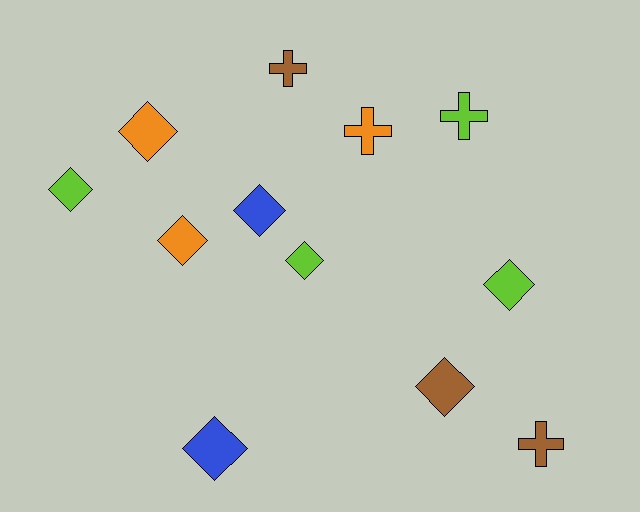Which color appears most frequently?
Lime, with 4 objects.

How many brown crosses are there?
There are 2 brown crosses.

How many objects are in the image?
There are 12 objects.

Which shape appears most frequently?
Diamond, with 8 objects.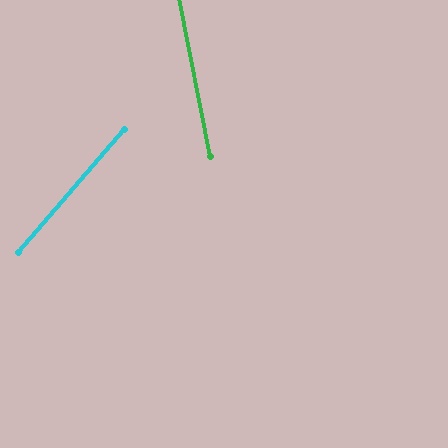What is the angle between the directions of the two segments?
Approximately 52 degrees.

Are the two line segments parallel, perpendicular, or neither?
Neither parallel nor perpendicular — they differ by about 52°.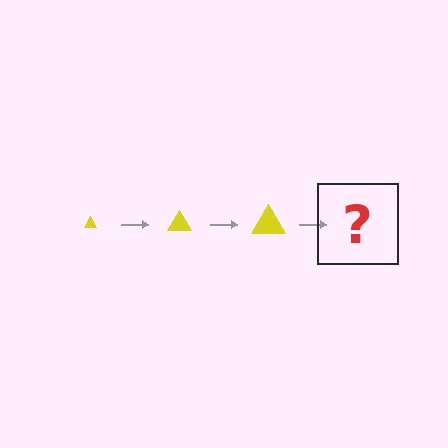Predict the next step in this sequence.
The next step is a yellow triangle, larger than the previous one.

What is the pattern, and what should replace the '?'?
The pattern is that the triangle gets progressively larger each step. The '?' should be a yellow triangle, larger than the previous one.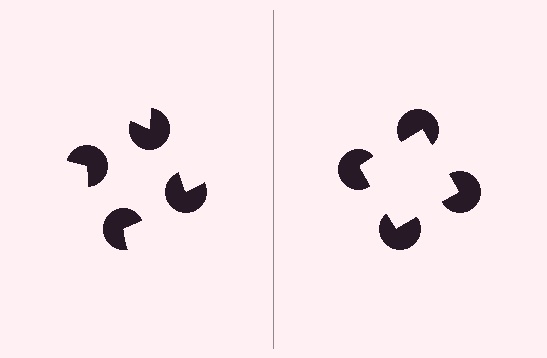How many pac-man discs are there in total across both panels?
8 — 4 on each side.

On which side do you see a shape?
An illusory square appears on the right side. On the left side the wedge cuts are rotated, so no coherent shape forms.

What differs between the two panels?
The pac-man discs are positioned identically on both sides; only the wedge orientations differ. On the right they align to a square; on the left they are misaligned.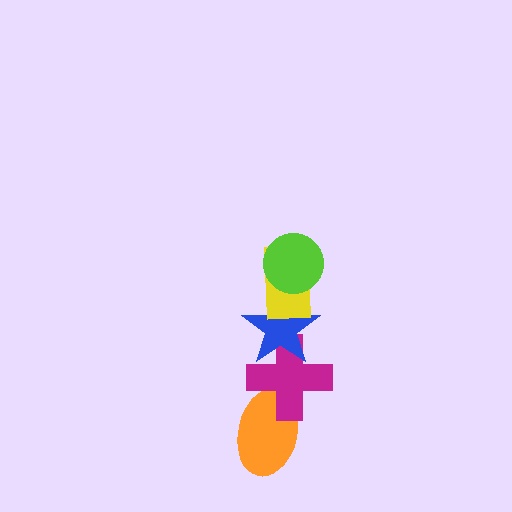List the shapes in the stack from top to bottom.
From top to bottom: the lime circle, the yellow rectangle, the blue star, the magenta cross, the orange ellipse.